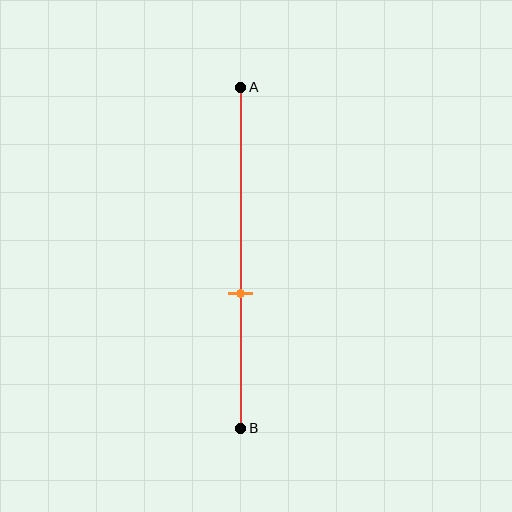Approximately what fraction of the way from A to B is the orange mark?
The orange mark is approximately 60% of the way from A to B.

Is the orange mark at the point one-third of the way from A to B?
No, the mark is at about 60% from A, not at the 33% one-third point.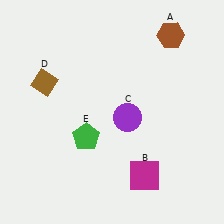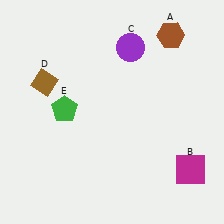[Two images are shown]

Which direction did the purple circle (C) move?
The purple circle (C) moved up.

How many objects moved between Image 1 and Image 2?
3 objects moved between the two images.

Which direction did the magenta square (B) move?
The magenta square (B) moved right.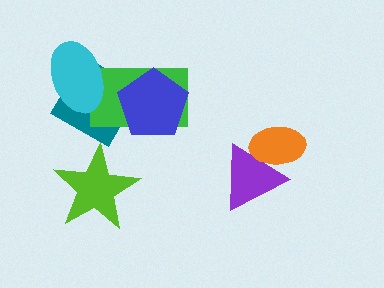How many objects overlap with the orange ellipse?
1 object overlaps with the orange ellipse.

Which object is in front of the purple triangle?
The orange ellipse is in front of the purple triangle.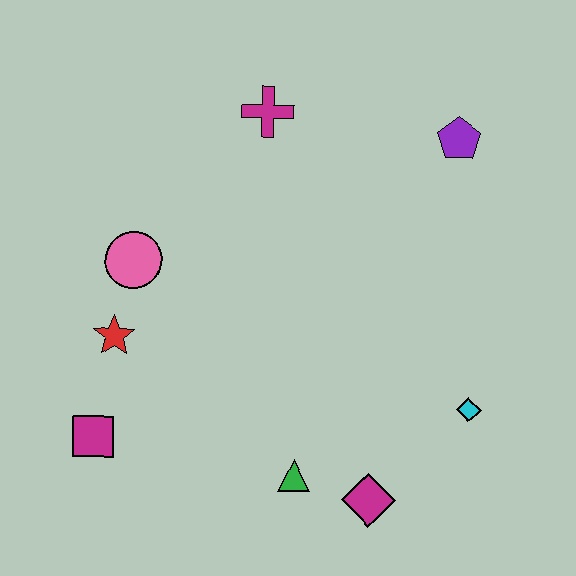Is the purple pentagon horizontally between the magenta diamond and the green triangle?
No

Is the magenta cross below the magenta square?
No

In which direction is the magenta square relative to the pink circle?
The magenta square is below the pink circle.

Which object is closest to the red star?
The pink circle is closest to the red star.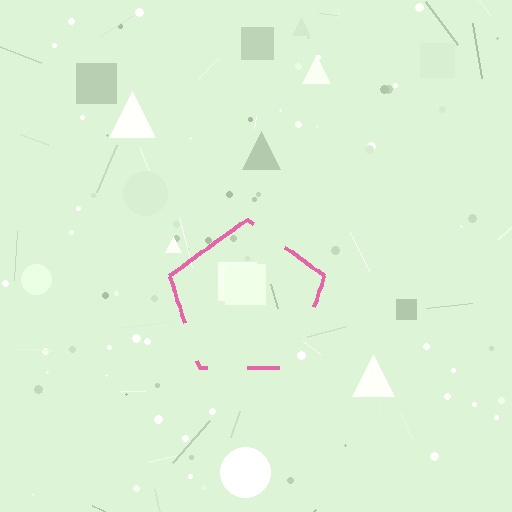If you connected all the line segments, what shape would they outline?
They would outline a pentagon.